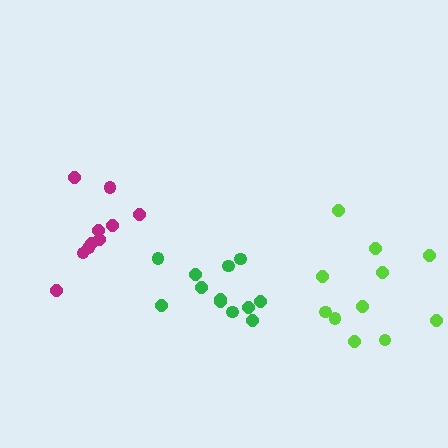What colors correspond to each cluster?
The clusters are colored: magenta, green, lime.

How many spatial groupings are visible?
There are 3 spatial groupings.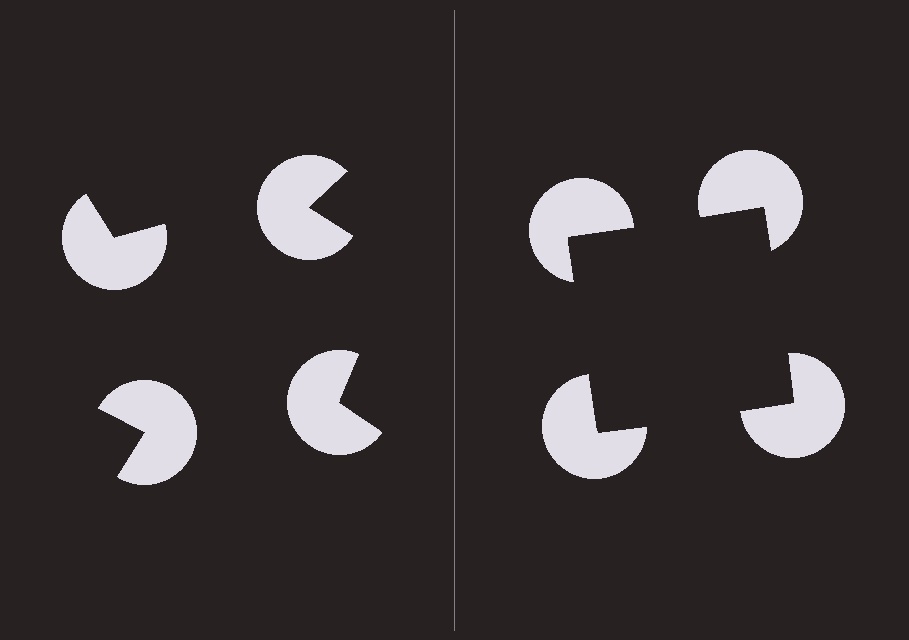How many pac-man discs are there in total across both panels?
8 — 4 on each side.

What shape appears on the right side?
An illusory square.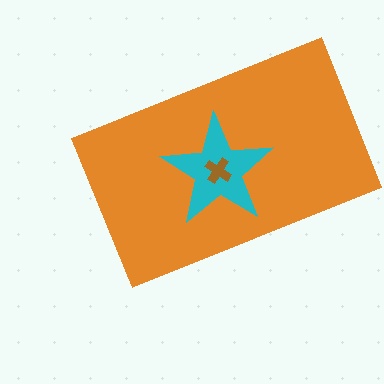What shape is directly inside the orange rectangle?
The cyan star.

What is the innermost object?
The brown cross.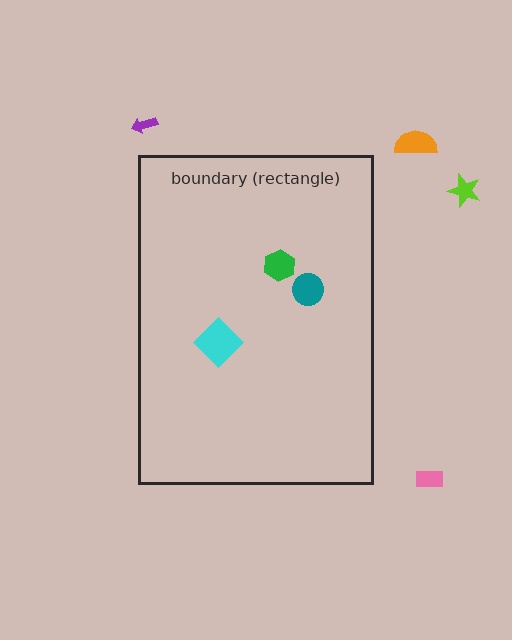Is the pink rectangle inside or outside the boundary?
Outside.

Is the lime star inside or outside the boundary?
Outside.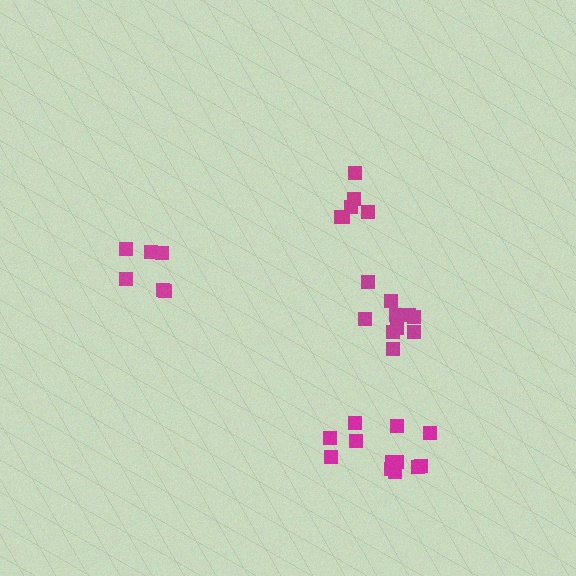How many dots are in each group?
Group 1: 6 dots, Group 2: 6 dots, Group 3: 12 dots, Group 4: 11 dots (35 total).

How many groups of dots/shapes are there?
There are 4 groups.